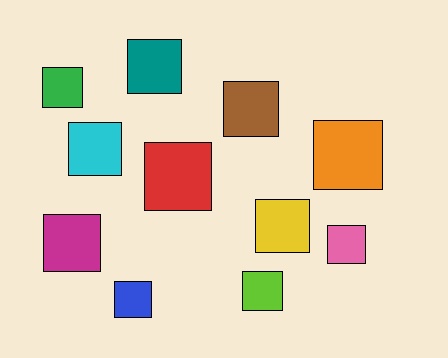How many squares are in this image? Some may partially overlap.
There are 11 squares.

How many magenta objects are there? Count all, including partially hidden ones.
There is 1 magenta object.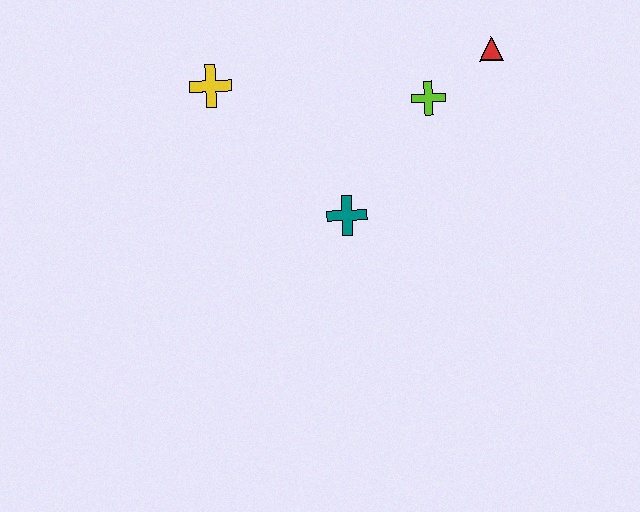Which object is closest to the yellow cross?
The teal cross is closest to the yellow cross.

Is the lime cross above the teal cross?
Yes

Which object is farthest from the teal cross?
The red triangle is farthest from the teal cross.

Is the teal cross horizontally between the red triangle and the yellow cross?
Yes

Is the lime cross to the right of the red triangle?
No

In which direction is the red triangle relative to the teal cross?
The red triangle is above the teal cross.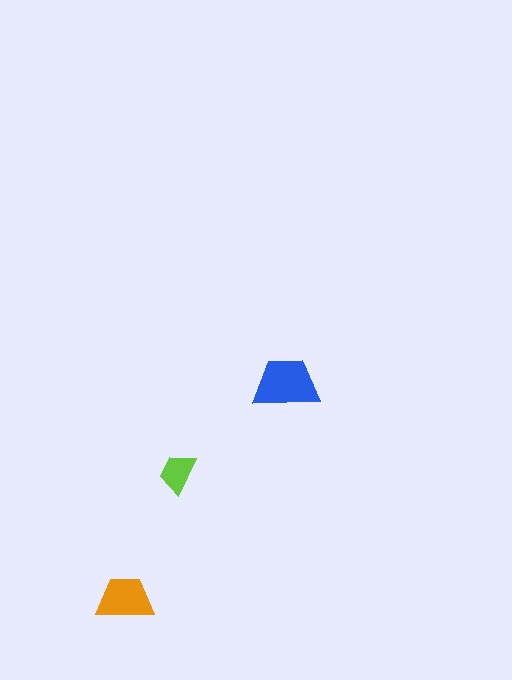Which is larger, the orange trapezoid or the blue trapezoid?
The blue one.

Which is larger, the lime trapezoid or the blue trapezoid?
The blue one.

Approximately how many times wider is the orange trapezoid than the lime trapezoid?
About 1.5 times wider.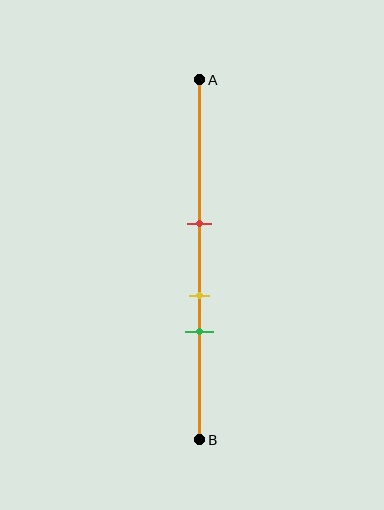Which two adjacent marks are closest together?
The yellow and green marks are the closest adjacent pair.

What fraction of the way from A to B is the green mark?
The green mark is approximately 70% (0.7) of the way from A to B.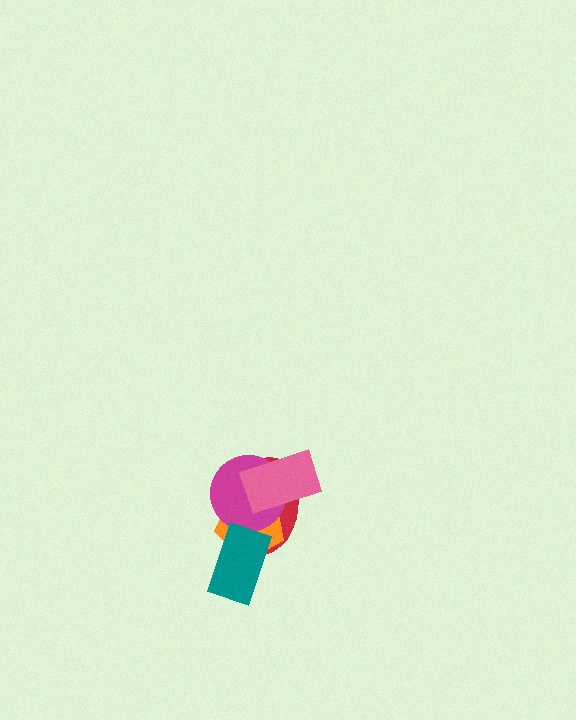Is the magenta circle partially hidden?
Yes, it is partially covered by another shape.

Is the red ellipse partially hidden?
Yes, it is partially covered by another shape.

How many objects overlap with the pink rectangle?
3 objects overlap with the pink rectangle.